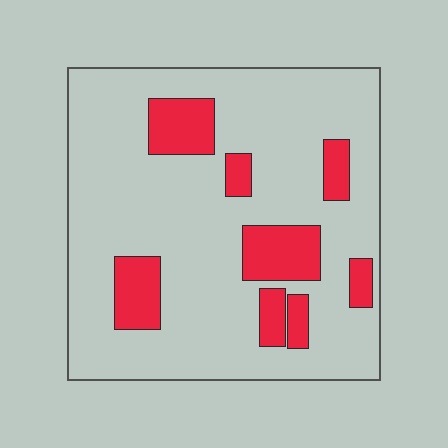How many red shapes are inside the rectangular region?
8.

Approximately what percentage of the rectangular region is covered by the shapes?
Approximately 20%.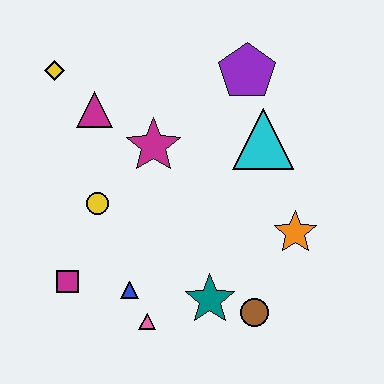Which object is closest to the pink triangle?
The blue triangle is closest to the pink triangle.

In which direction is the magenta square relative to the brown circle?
The magenta square is to the left of the brown circle.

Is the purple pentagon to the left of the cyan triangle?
Yes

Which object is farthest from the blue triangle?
The purple pentagon is farthest from the blue triangle.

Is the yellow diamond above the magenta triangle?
Yes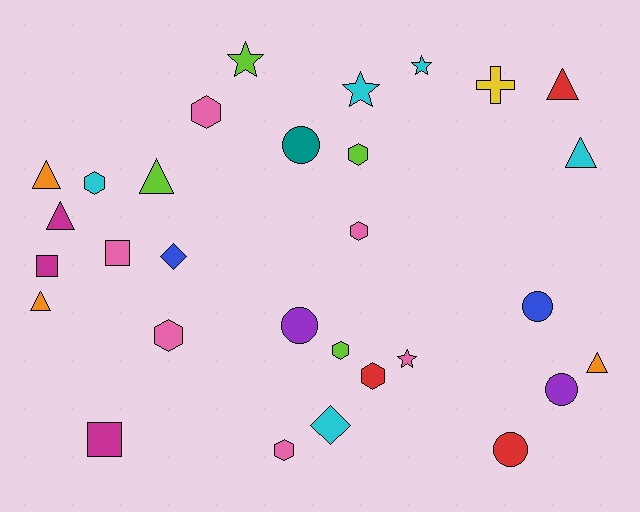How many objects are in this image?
There are 30 objects.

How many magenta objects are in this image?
There are 3 magenta objects.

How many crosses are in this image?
There is 1 cross.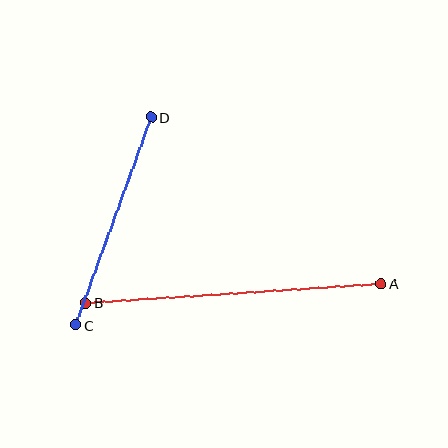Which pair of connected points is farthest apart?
Points A and B are farthest apart.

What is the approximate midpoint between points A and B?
The midpoint is at approximately (234, 293) pixels.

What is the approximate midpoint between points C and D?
The midpoint is at approximately (113, 221) pixels.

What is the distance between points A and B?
The distance is approximately 296 pixels.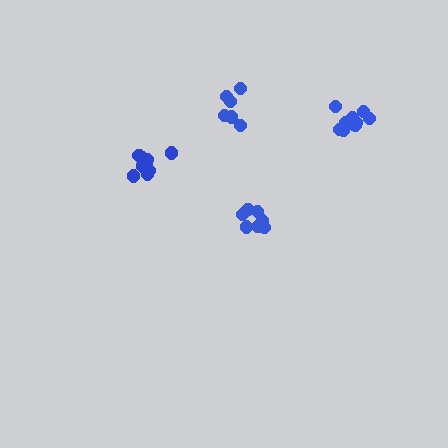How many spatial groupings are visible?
There are 4 spatial groupings.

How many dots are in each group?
Group 1: 10 dots, Group 2: 7 dots, Group 3: 7 dots, Group 4: 11 dots (35 total).